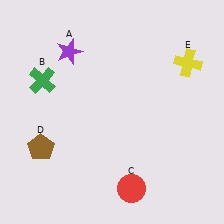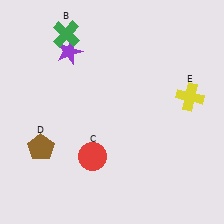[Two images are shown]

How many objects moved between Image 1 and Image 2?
3 objects moved between the two images.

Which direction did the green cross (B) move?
The green cross (B) moved up.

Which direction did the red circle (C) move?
The red circle (C) moved left.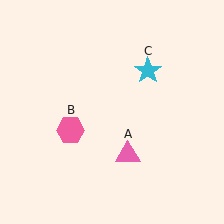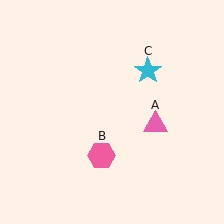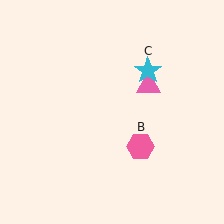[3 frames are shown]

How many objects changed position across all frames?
2 objects changed position: pink triangle (object A), pink hexagon (object B).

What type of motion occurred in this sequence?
The pink triangle (object A), pink hexagon (object B) rotated counterclockwise around the center of the scene.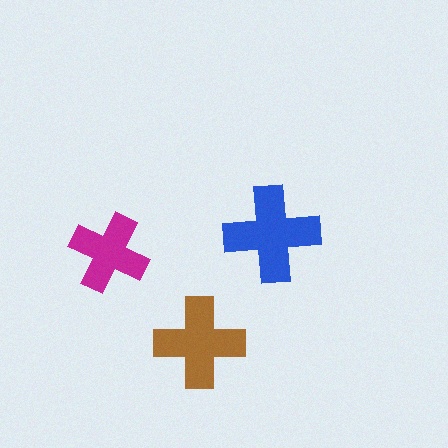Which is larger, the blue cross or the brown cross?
The blue one.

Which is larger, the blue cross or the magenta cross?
The blue one.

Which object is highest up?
The blue cross is topmost.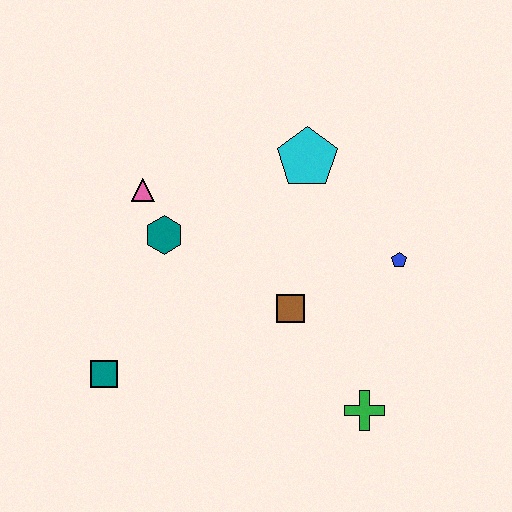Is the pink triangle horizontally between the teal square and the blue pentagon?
Yes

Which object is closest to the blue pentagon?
The brown square is closest to the blue pentagon.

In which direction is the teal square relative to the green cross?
The teal square is to the left of the green cross.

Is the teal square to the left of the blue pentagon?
Yes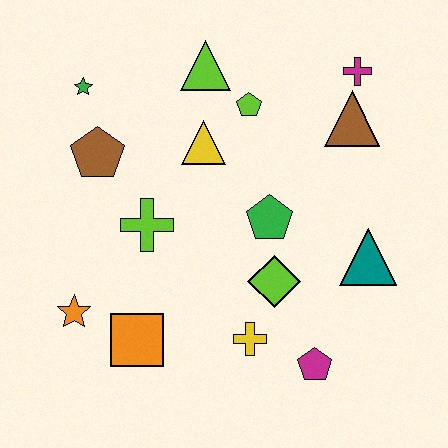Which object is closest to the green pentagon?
The lime diamond is closest to the green pentagon.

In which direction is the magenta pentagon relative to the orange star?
The magenta pentagon is to the right of the orange star.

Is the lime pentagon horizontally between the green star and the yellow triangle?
No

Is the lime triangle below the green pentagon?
No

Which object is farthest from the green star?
The magenta pentagon is farthest from the green star.